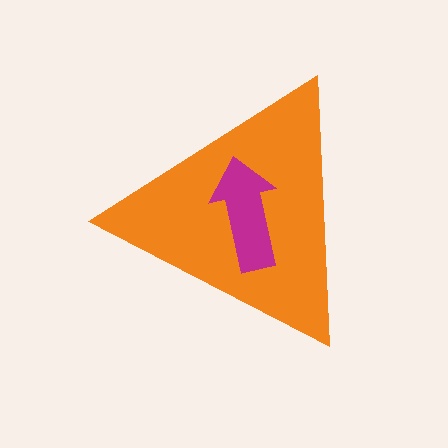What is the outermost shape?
The orange triangle.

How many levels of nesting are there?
2.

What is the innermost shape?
The magenta arrow.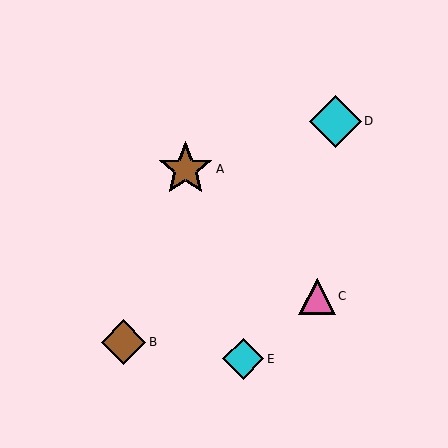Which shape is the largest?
The brown star (labeled A) is the largest.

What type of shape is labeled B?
Shape B is a brown diamond.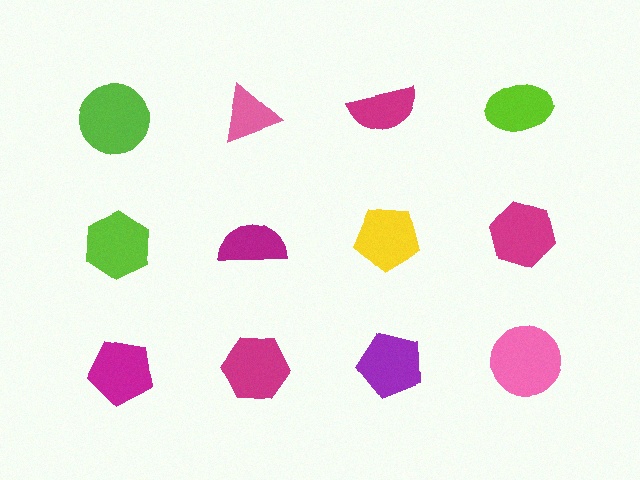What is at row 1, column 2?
A pink triangle.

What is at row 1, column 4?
A lime ellipse.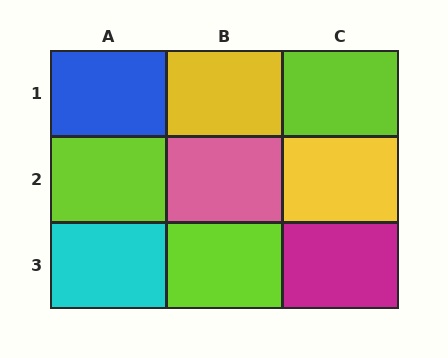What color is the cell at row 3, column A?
Cyan.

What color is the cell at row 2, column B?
Pink.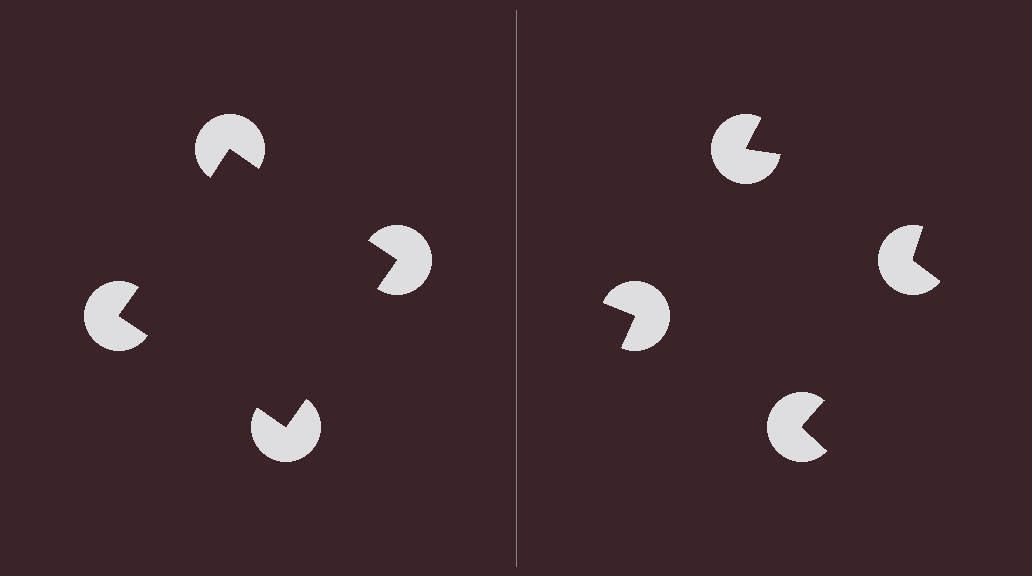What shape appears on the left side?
An illusory square.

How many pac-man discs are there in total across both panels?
8 — 4 on each side.